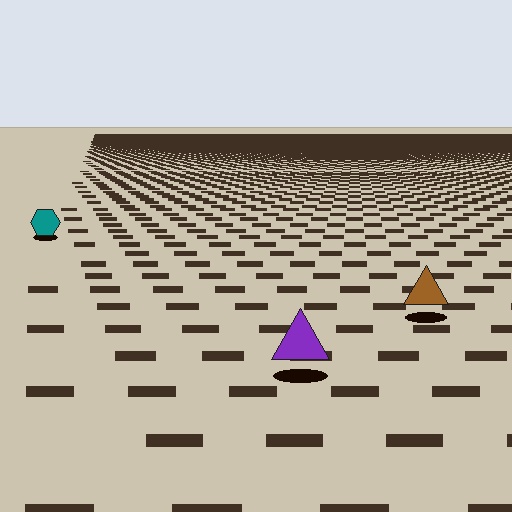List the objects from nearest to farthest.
From nearest to farthest: the purple triangle, the brown triangle, the teal hexagon.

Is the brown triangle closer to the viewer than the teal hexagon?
Yes. The brown triangle is closer — you can tell from the texture gradient: the ground texture is coarser near it.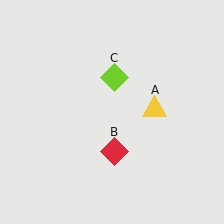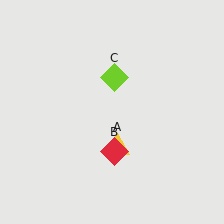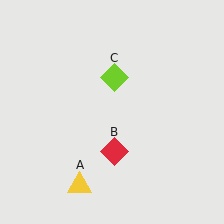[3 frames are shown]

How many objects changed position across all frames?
1 object changed position: yellow triangle (object A).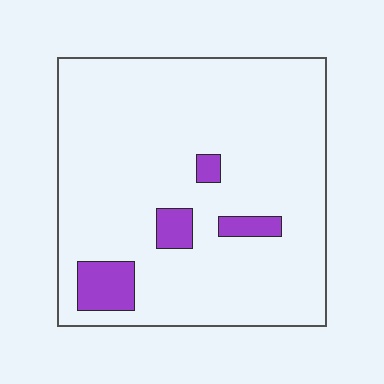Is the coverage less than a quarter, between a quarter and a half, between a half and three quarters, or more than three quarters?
Less than a quarter.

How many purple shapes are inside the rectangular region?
4.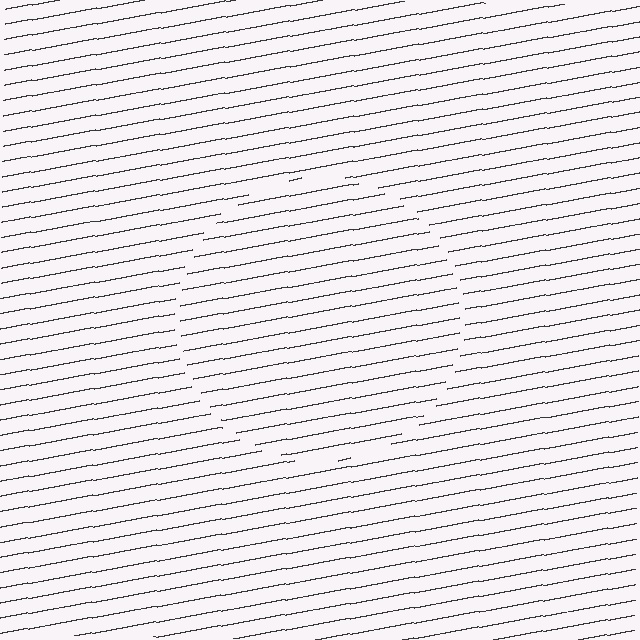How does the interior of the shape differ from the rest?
The interior of the shape contains the same grating, shifted by half a period — the contour is defined by the phase discontinuity where line-ends from the inner and outer gratings abut.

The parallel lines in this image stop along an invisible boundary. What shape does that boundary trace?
An illusory circle. The interior of the shape contains the same grating, shifted by half a period — the contour is defined by the phase discontinuity where line-ends from the inner and outer gratings abut.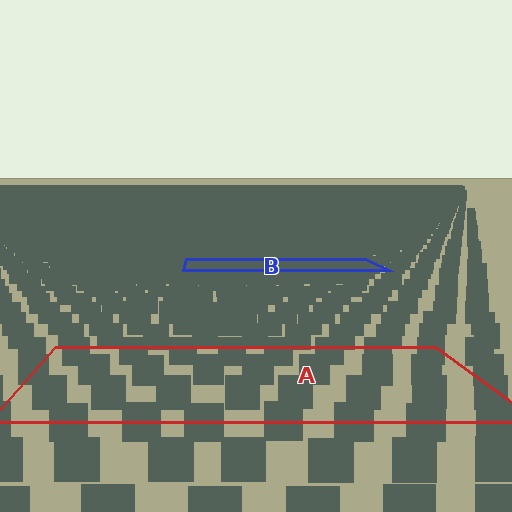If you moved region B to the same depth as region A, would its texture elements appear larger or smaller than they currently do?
They would appear larger. At a closer depth, the same texture elements are projected at a bigger on-screen size.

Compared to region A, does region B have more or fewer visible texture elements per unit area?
Region B has more texture elements per unit area — they are packed more densely because it is farther away.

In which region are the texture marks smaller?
The texture marks are smaller in region B, because it is farther away.